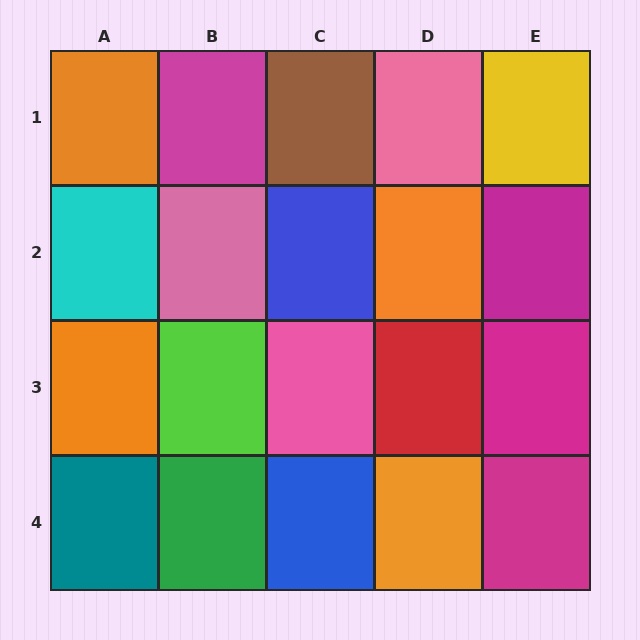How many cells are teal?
1 cell is teal.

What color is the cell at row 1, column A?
Orange.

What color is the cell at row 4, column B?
Green.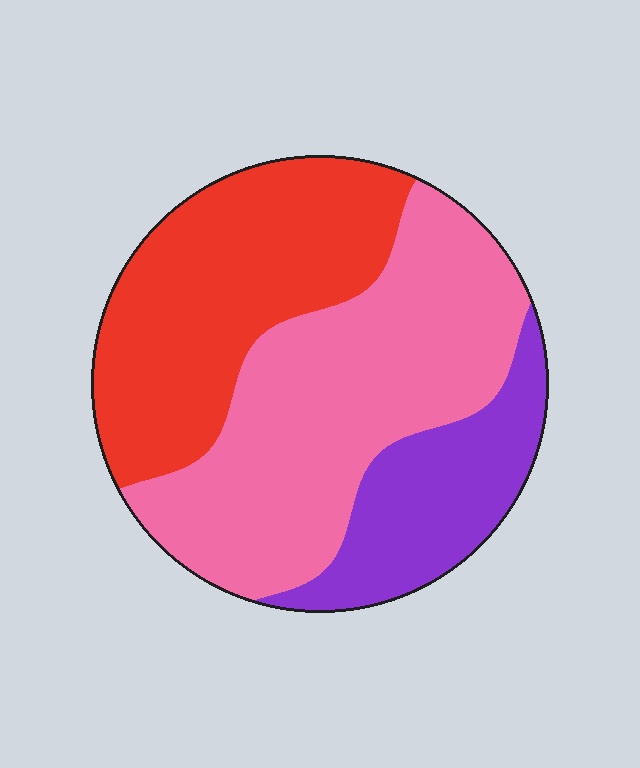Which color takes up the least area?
Purple, at roughly 20%.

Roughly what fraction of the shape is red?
Red covers roughly 35% of the shape.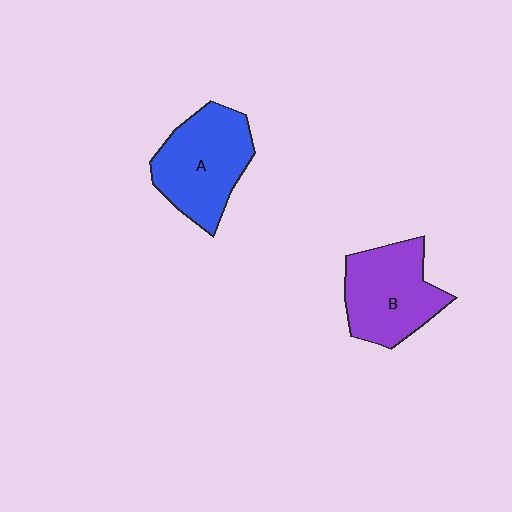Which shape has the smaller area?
Shape B (purple).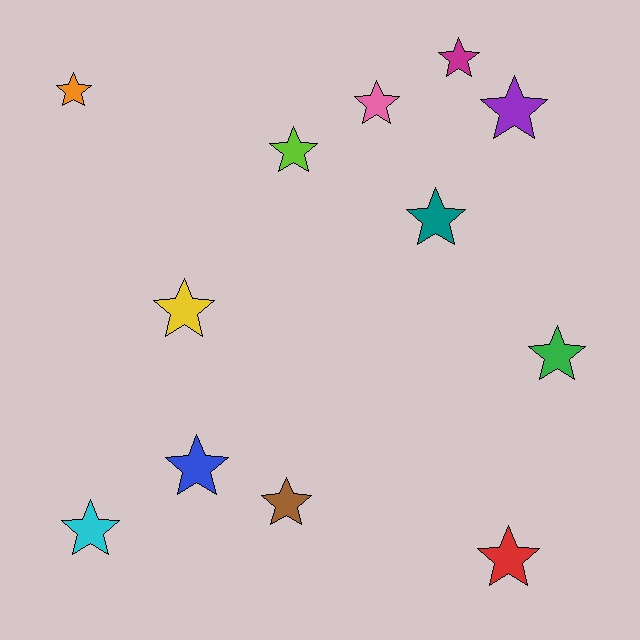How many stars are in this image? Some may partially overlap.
There are 12 stars.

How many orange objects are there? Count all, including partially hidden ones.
There is 1 orange object.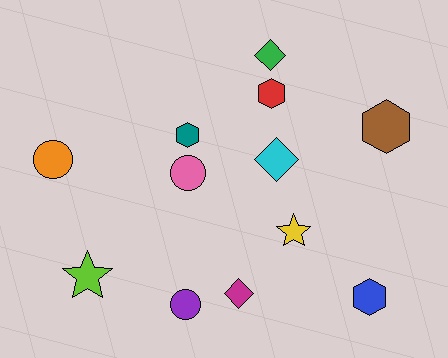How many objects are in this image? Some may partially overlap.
There are 12 objects.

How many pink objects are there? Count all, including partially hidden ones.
There is 1 pink object.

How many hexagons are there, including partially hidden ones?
There are 4 hexagons.